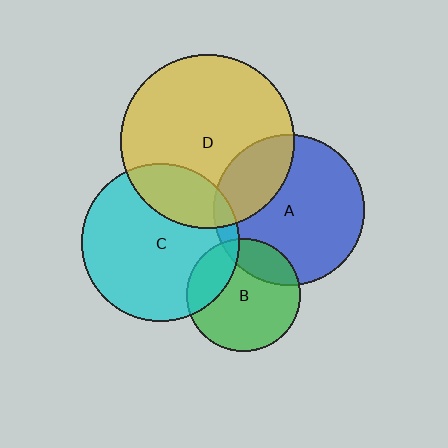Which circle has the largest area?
Circle D (yellow).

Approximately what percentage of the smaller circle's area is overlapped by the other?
Approximately 25%.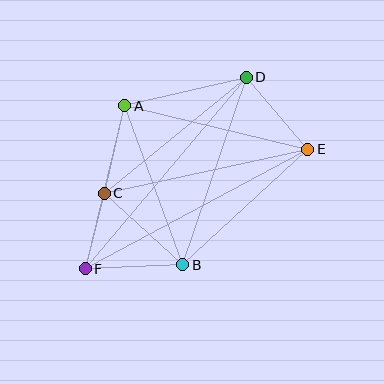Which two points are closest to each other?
Points C and F are closest to each other.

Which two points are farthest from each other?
Points E and F are farthest from each other.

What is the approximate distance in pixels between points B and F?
The distance between B and F is approximately 97 pixels.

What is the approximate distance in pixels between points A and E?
The distance between A and E is approximately 188 pixels.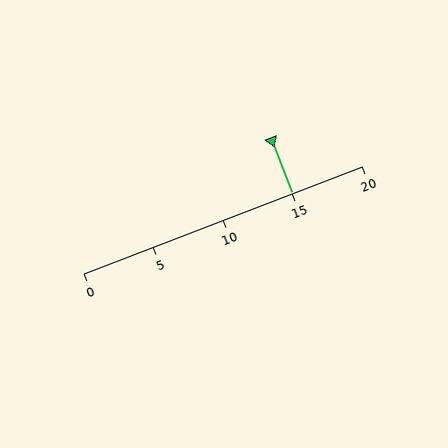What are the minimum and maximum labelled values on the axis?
The axis runs from 0 to 20.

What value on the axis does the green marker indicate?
The marker indicates approximately 15.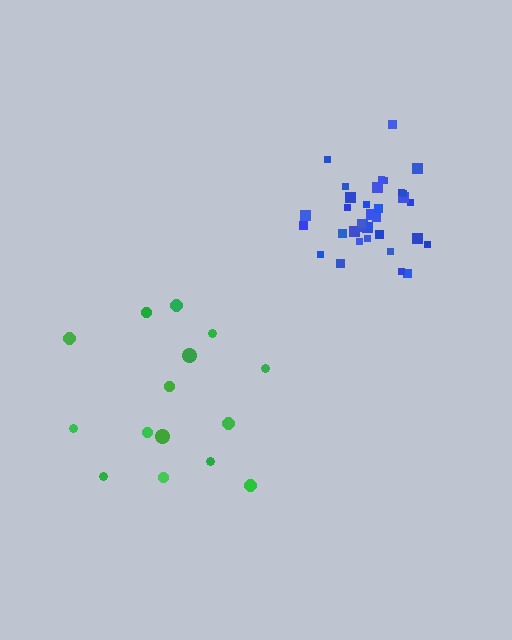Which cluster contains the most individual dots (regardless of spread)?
Blue (35).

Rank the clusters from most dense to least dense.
blue, green.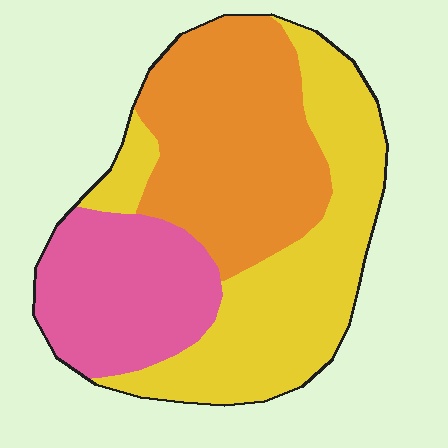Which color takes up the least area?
Pink, at roughly 25%.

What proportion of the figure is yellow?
Yellow takes up about two fifths (2/5) of the figure.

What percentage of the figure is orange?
Orange covers about 35% of the figure.